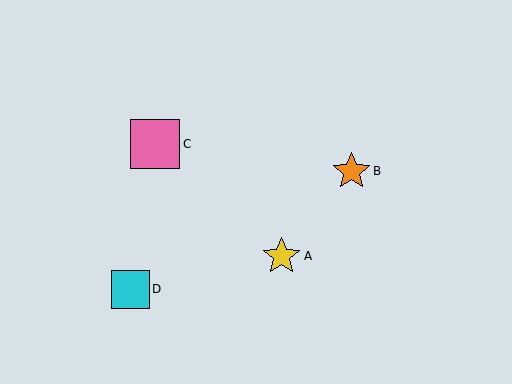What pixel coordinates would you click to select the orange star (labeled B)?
Click at (351, 171) to select the orange star B.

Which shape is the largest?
The pink square (labeled C) is the largest.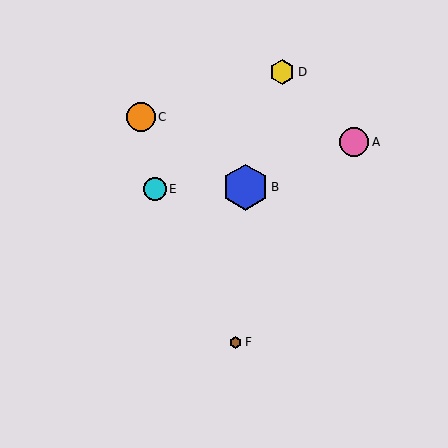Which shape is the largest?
The blue hexagon (labeled B) is the largest.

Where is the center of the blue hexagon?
The center of the blue hexagon is at (245, 187).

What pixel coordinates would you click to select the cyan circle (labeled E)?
Click at (155, 189) to select the cyan circle E.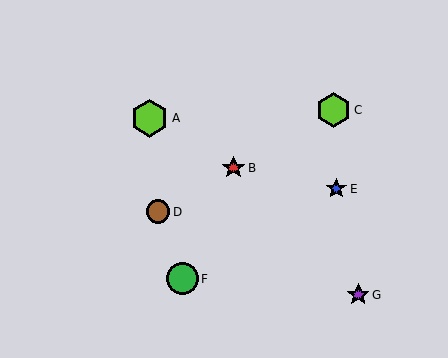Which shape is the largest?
The lime hexagon (labeled A) is the largest.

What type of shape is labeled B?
Shape B is a red star.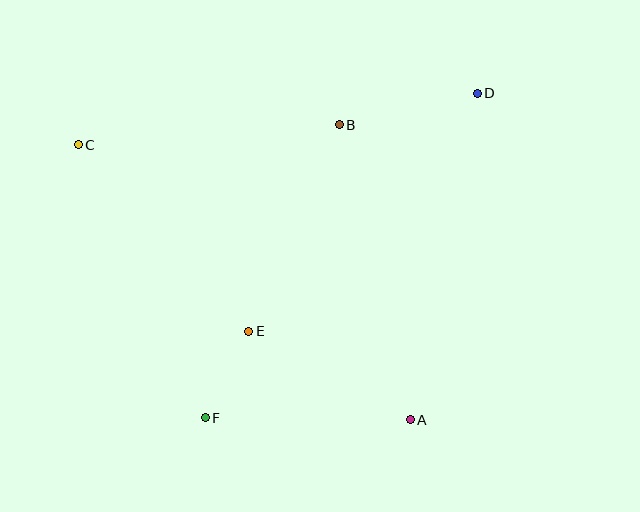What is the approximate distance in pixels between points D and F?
The distance between D and F is approximately 424 pixels.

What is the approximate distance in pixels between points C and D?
The distance between C and D is approximately 403 pixels.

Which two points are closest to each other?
Points E and F are closest to each other.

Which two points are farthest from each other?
Points A and C are farthest from each other.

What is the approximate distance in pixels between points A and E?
The distance between A and E is approximately 184 pixels.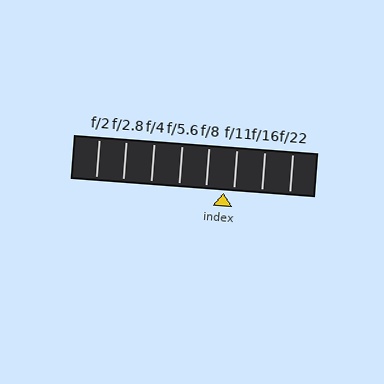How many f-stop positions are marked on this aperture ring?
There are 8 f-stop positions marked.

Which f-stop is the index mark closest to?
The index mark is closest to f/11.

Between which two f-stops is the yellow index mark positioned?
The index mark is between f/8 and f/11.